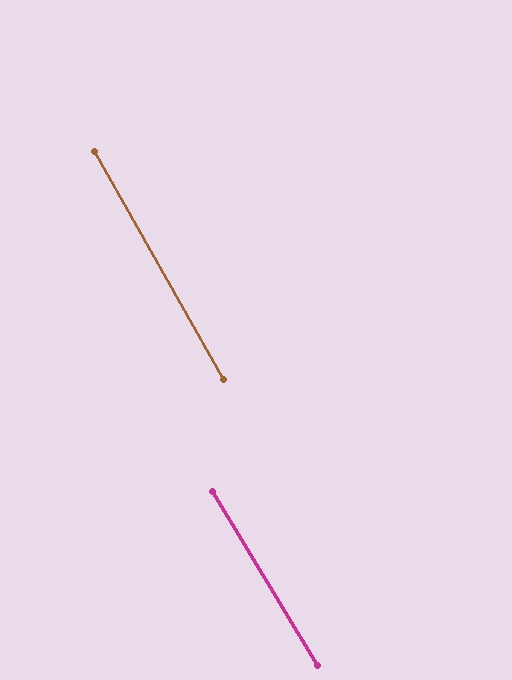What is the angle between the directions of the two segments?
Approximately 1 degree.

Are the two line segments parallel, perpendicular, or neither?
Parallel — their directions differ by only 1.4°.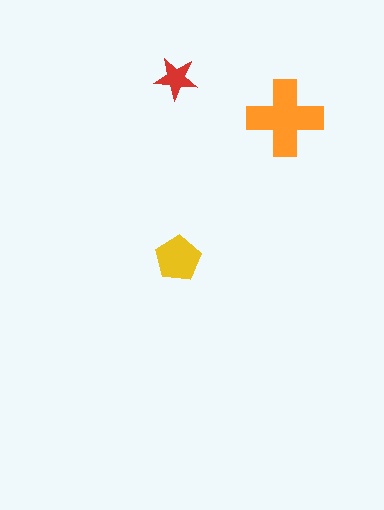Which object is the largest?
The orange cross.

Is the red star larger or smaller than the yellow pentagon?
Smaller.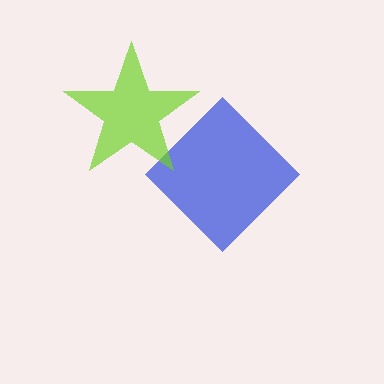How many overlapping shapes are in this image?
There are 2 overlapping shapes in the image.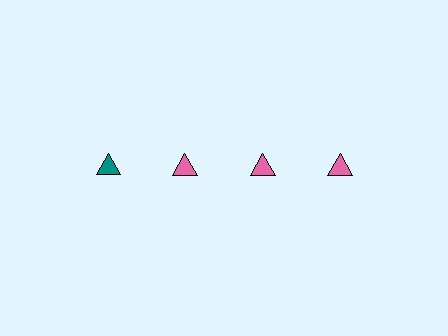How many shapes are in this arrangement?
There are 4 shapes arranged in a grid pattern.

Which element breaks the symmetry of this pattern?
The teal triangle in the top row, leftmost column breaks the symmetry. All other shapes are pink triangles.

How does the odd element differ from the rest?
It has a different color: teal instead of pink.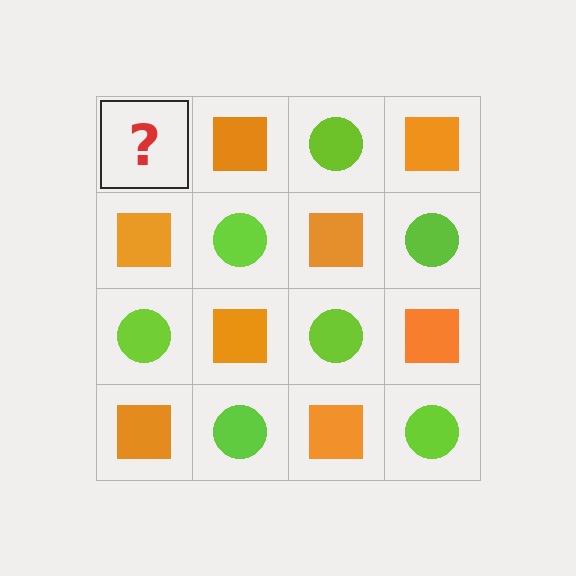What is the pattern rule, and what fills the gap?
The rule is that it alternates lime circle and orange square in a checkerboard pattern. The gap should be filled with a lime circle.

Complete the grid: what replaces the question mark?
The question mark should be replaced with a lime circle.